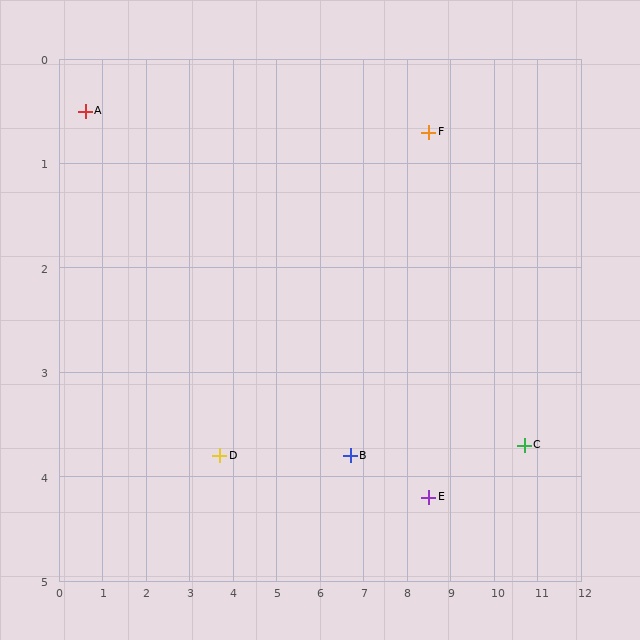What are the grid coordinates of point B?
Point B is at approximately (6.7, 3.8).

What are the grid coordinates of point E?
Point E is at approximately (8.5, 4.2).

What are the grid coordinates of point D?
Point D is at approximately (3.7, 3.8).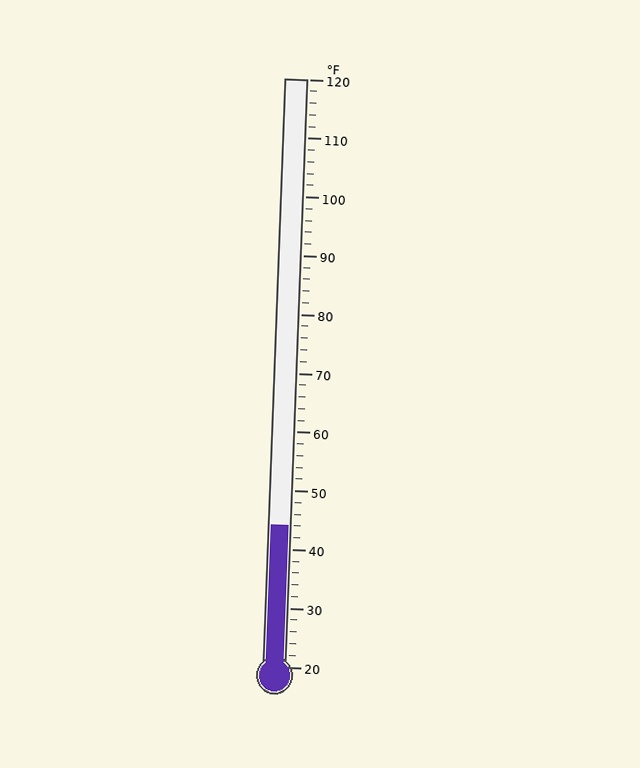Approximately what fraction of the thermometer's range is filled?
The thermometer is filled to approximately 25% of its range.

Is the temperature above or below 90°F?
The temperature is below 90°F.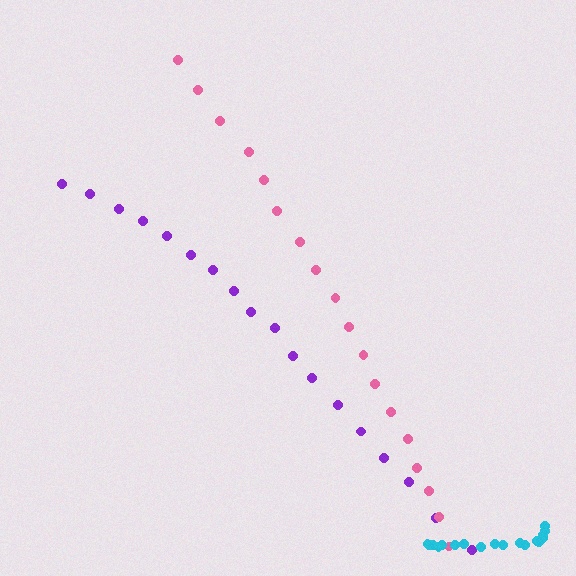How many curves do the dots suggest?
There are 3 distinct paths.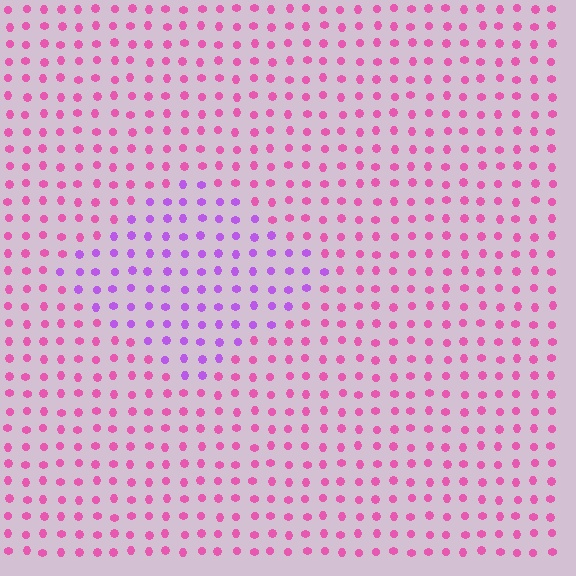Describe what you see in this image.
The image is filled with small pink elements in a uniform arrangement. A diamond-shaped region is visible where the elements are tinted to a slightly different hue, forming a subtle color boundary.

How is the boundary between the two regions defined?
The boundary is defined purely by a slight shift in hue (about 42 degrees). Spacing, size, and orientation are identical on both sides.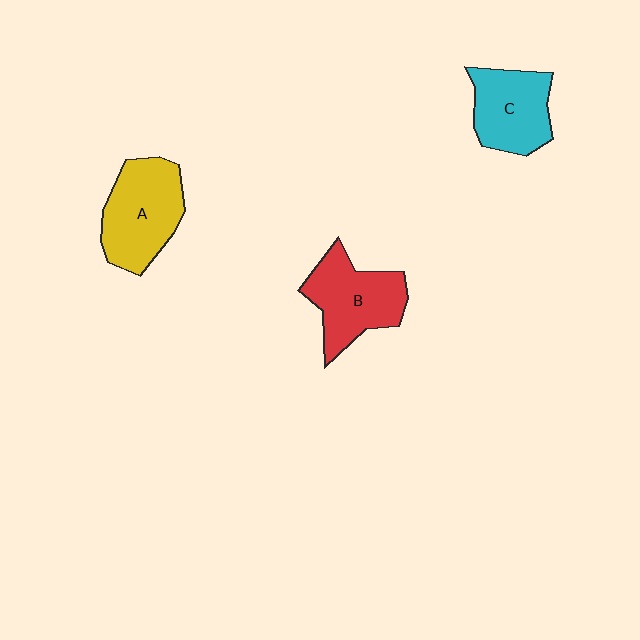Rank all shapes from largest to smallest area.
From largest to smallest: A (yellow), B (red), C (cyan).